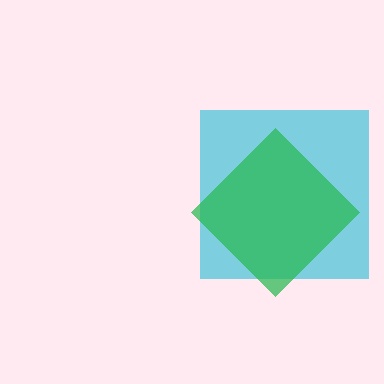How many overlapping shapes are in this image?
There are 2 overlapping shapes in the image.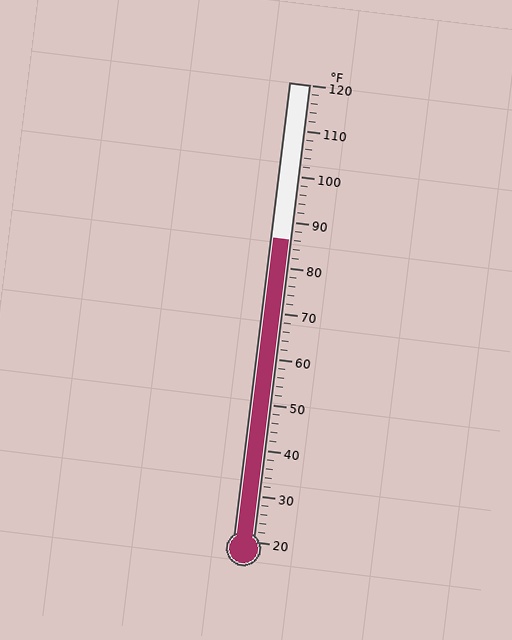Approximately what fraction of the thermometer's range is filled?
The thermometer is filled to approximately 65% of its range.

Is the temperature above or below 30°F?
The temperature is above 30°F.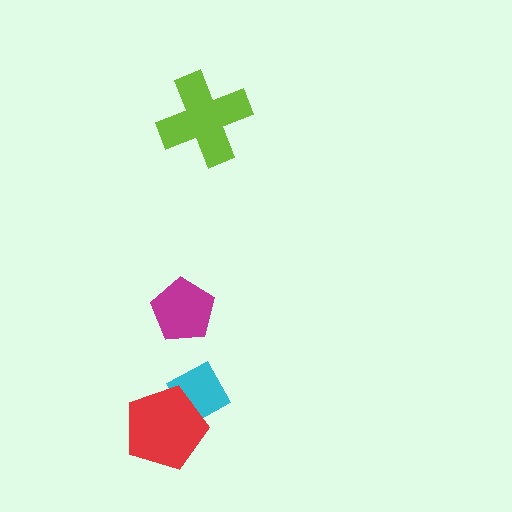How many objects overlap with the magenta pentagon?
0 objects overlap with the magenta pentagon.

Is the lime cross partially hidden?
No, no other shape covers it.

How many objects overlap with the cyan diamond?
1 object overlaps with the cyan diamond.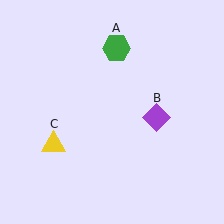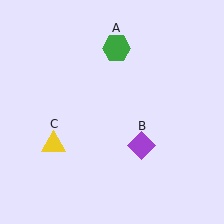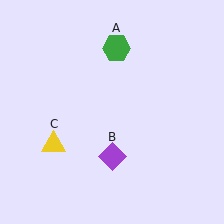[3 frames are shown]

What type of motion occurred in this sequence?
The purple diamond (object B) rotated clockwise around the center of the scene.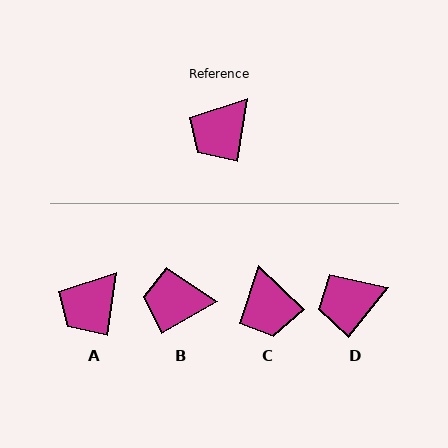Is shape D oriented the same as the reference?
No, it is off by about 30 degrees.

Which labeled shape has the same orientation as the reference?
A.